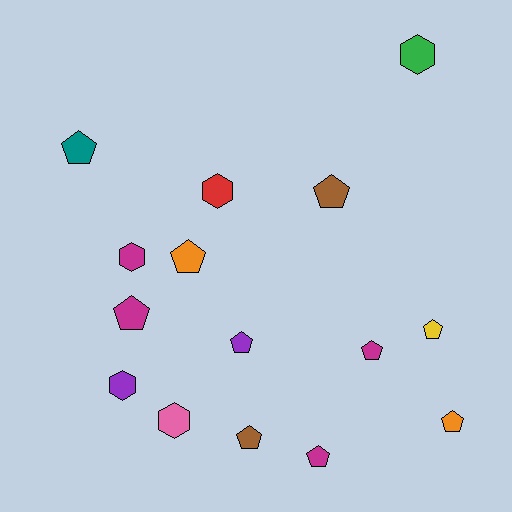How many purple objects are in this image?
There are 2 purple objects.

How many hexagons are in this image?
There are 5 hexagons.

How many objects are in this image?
There are 15 objects.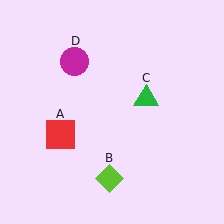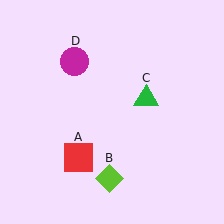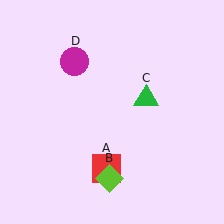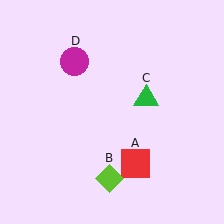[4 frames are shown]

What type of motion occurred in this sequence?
The red square (object A) rotated counterclockwise around the center of the scene.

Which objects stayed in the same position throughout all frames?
Lime diamond (object B) and green triangle (object C) and magenta circle (object D) remained stationary.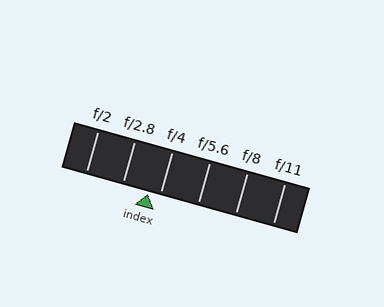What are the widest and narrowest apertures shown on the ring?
The widest aperture shown is f/2 and the narrowest is f/11.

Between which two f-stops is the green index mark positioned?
The index mark is between f/2.8 and f/4.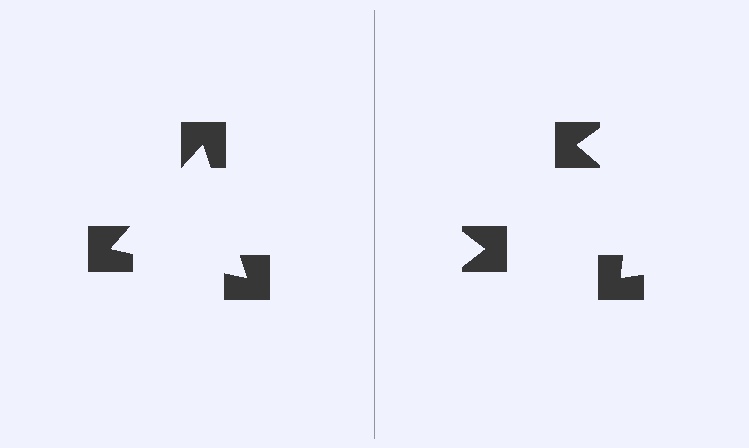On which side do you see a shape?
An illusory triangle appears on the left side. On the right side the wedge cuts are rotated, so no coherent shape forms.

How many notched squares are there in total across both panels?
6 — 3 on each side.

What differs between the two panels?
The notched squares are positioned identically on both sides; only the wedge orientations differ. On the left they align to a triangle; on the right they are misaligned.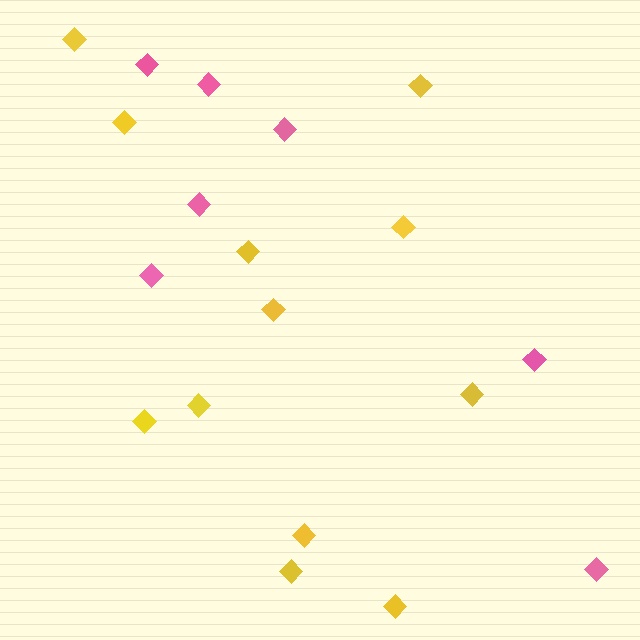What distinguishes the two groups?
There are 2 groups: one group of pink diamonds (7) and one group of yellow diamonds (12).